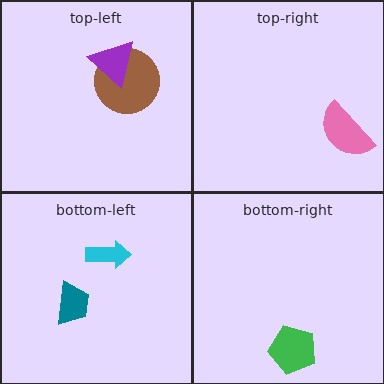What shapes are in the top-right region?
The pink semicircle.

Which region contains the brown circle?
The top-left region.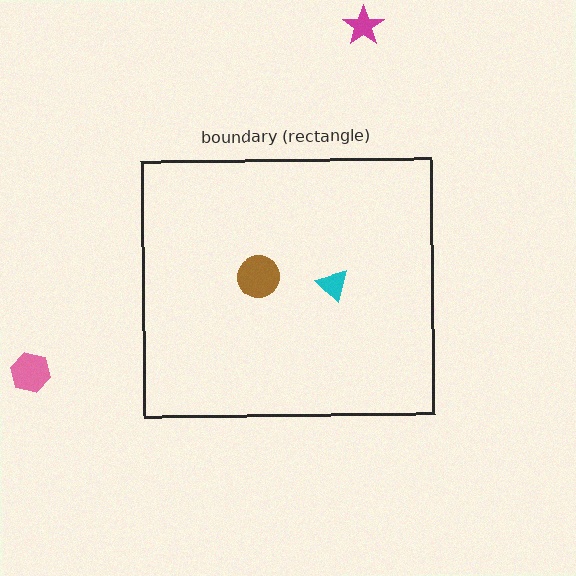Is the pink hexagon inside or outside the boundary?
Outside.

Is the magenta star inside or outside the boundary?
Outside.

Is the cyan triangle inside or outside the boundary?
Inside.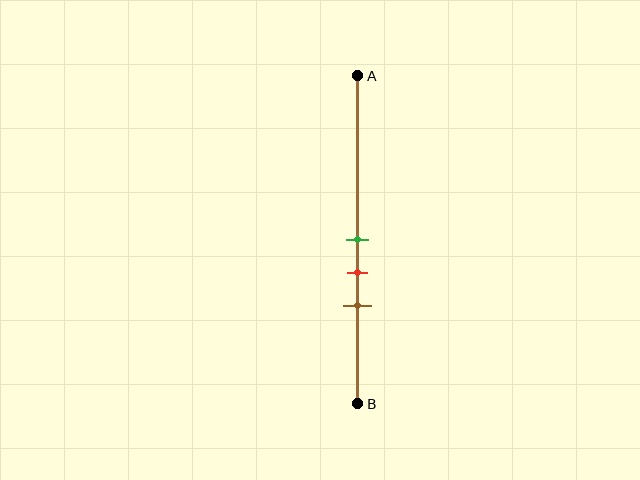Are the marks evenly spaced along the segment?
Yes, the marks are approximately evenly spaced.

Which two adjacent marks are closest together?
The green and red marks are the closest adjacent pair.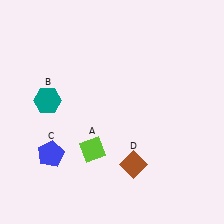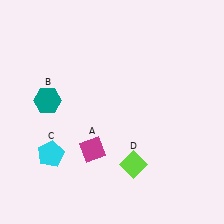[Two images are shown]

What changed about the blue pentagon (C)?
In Image 1, C is blue. In Image 2, it changed to cyan.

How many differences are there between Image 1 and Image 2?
There are 3 differences between the two images.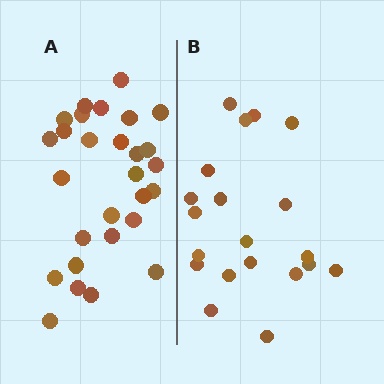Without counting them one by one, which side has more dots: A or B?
Region A (the left region) has more dots.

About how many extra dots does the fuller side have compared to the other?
Region A has roughly 8 or so more dots than region B.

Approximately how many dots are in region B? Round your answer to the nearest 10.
About 20 dots.